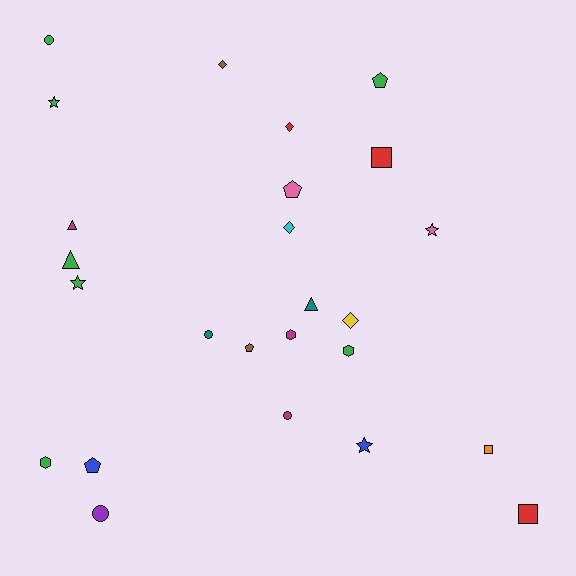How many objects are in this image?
There are 25 objects.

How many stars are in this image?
There are 4 stars.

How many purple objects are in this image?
There is 1 purple object.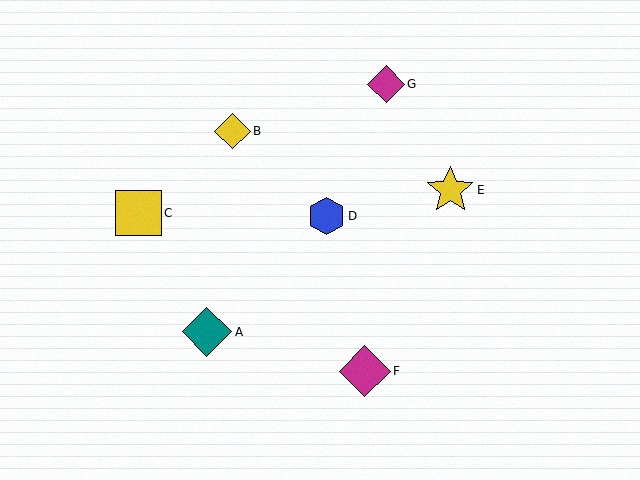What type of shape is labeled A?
Shape A is a teal diamond.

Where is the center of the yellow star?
The center of the yellow star is at (450, 190).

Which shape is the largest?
The magenta diamond (labeled F) is the largest.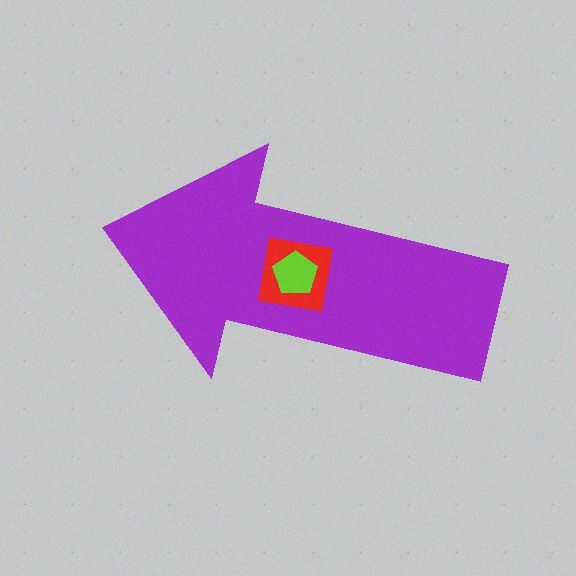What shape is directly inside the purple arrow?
The red square.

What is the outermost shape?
The purple arrow.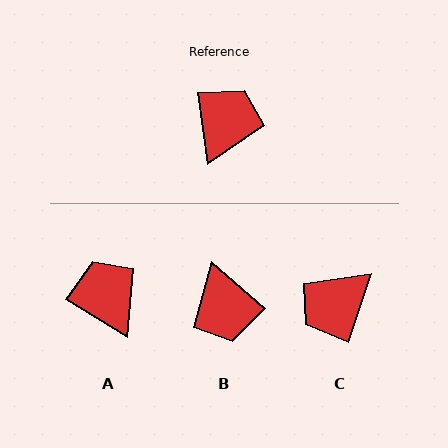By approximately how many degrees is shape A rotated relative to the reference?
Approximately 50 degrees counter-clockwise.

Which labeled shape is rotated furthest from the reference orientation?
C, about 154 degrees away.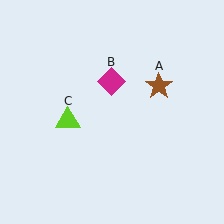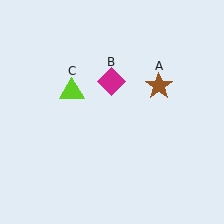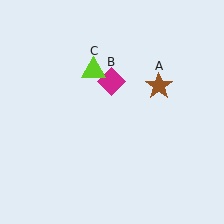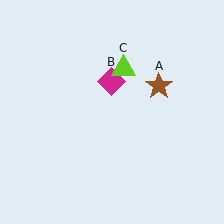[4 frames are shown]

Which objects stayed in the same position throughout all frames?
Brown star (object A) and magenta diamond (object B) remained stationary.